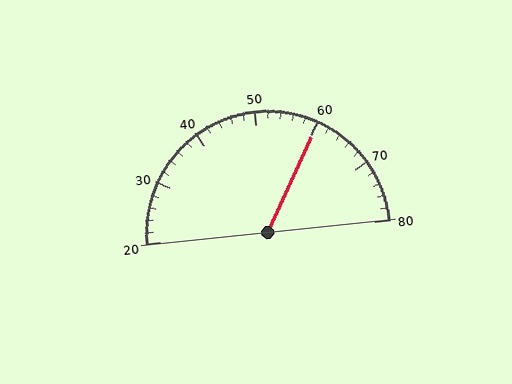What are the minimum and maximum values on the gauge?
The gauge ranges from 20 to 80.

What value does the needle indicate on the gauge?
The needle indicates approximately 60.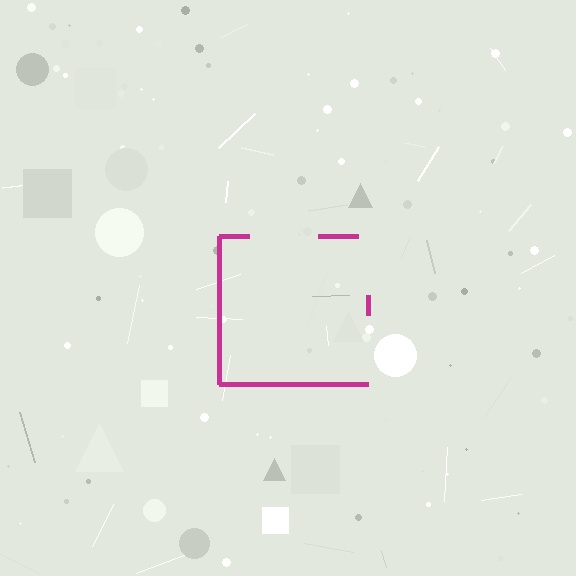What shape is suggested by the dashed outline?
The dashed outline suggests a square.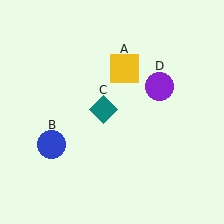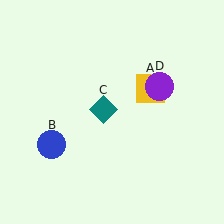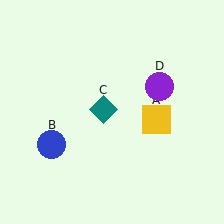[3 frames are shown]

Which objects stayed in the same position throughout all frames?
Blue circle (object B) and teal diamond (object C) and purple circle (object D) remained stationary.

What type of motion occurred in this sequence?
The yellow square (object A) rotated clockwise around the center of the scene.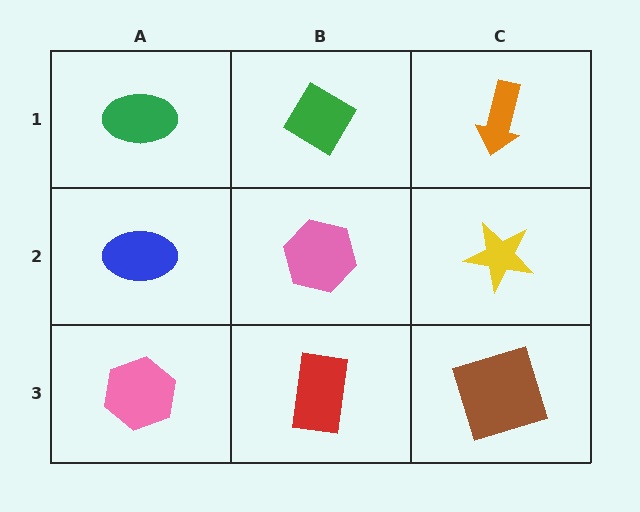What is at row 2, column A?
A blue ellipse.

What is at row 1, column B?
A green diamond.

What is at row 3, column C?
A brown square.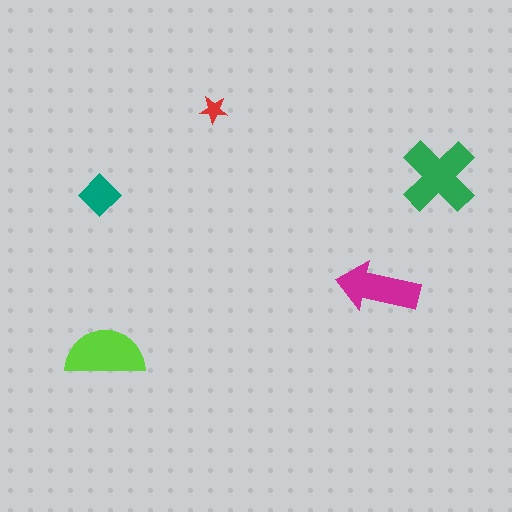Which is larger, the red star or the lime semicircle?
The lime semicircle.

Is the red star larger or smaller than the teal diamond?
Smaller.